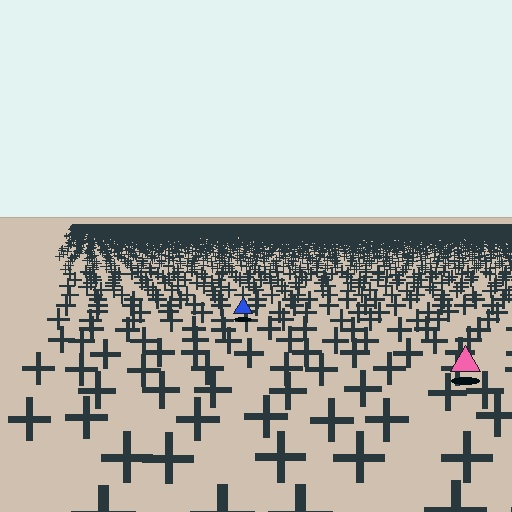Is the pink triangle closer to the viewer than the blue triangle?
Yes. The pink triangle is closer — you can tell from the texture gradient: the ground texture is coarser near it.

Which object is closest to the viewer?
The pink triangle is closest. The texture marks near it are larger and more spread out.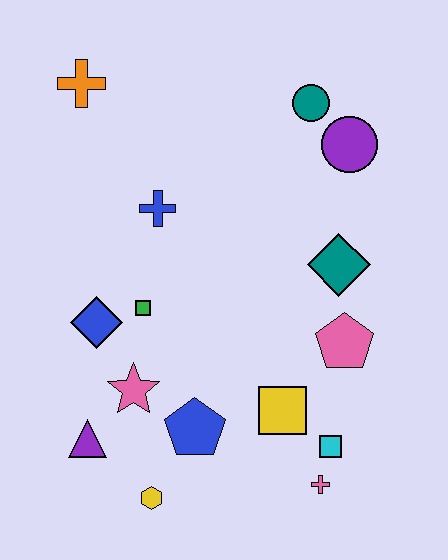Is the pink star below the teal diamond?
Yes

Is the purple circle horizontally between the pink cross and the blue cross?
No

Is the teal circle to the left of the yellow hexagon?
No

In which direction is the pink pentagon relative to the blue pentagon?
The pink pentagon is to the right of the blue pentagon.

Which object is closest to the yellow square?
The cyan square is closest to the yellow square.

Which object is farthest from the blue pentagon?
The orange cross is farthest from the blue pentagon.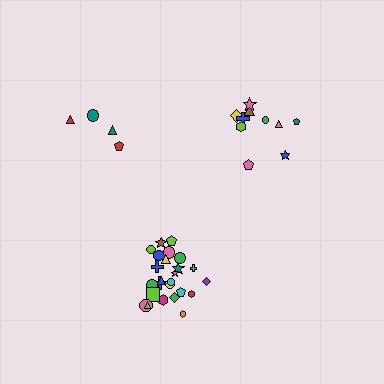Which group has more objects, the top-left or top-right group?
The top-right group.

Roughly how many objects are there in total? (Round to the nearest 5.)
Roughly 40 objects in total.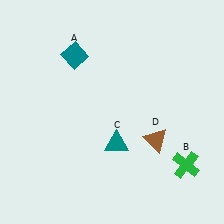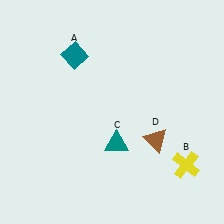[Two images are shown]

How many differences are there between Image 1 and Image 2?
There is 1 difference between the two images.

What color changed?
The cross (B) changed from green in Image 1 to yellow in Image 2.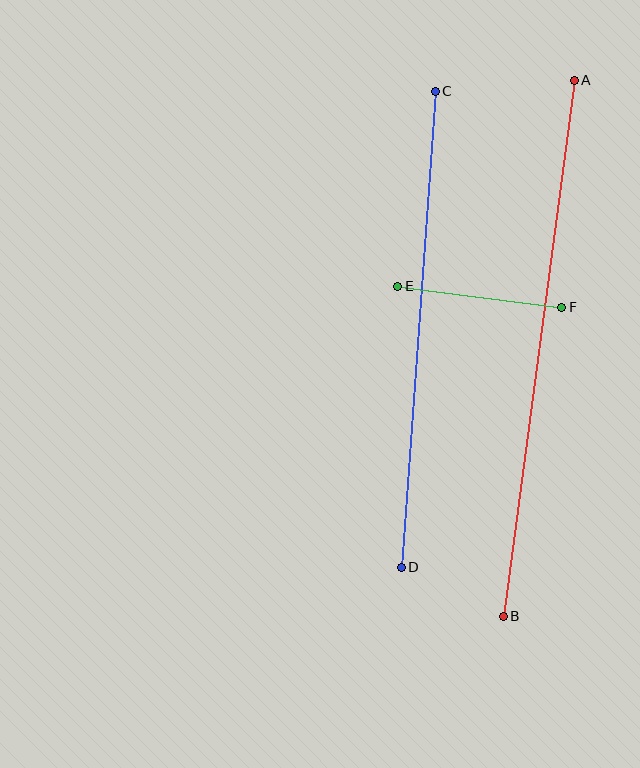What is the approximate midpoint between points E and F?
The midpoint is at approximately (480, 297) pixels.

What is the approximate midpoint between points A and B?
The midpoint is at approximately (539, 348) pixels.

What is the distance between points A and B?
The distance is approximately 541 pixels.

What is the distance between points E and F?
The distance is approximately 165 pixels.